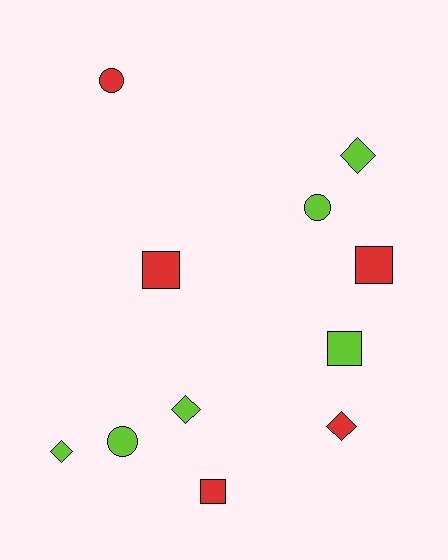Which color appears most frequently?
Lime, with 6 objects.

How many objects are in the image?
There are 11 objects.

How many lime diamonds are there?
There are 3 lime diamonds.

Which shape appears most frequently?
Square, with 4 objects.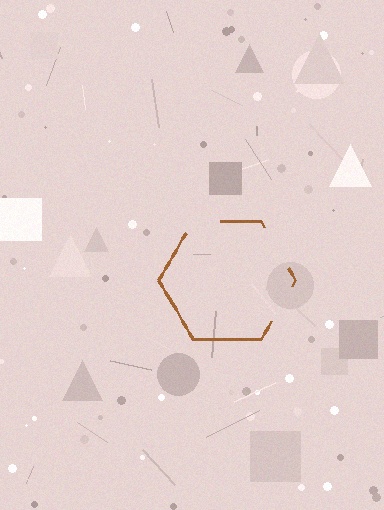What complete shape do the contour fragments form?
The contour fragments form a hexagon.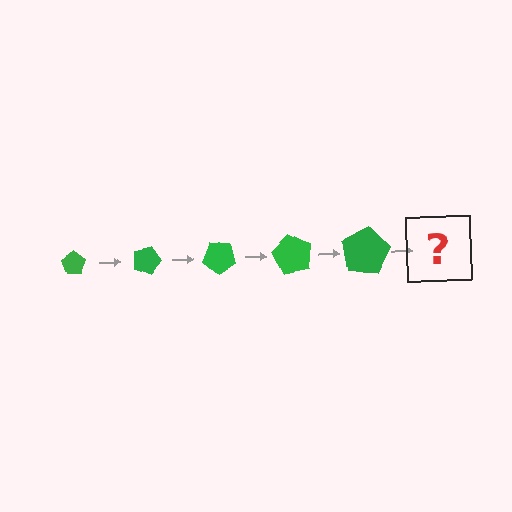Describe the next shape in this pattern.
It should be a pentagon, larger than the previous one and rotated 100 degrees from the start.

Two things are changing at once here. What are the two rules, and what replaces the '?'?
The two rules are that the pentagon grows larger each step and it rotates 20 degrees each step. The '?' should be a pentagon, larger than the previous one and rotated 100 degrees from the start.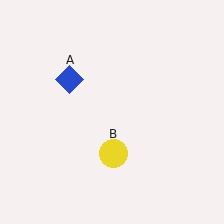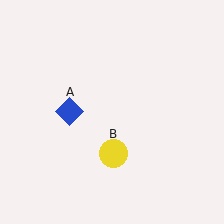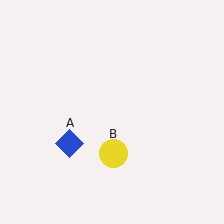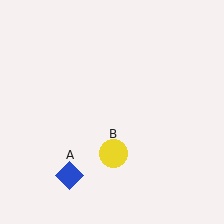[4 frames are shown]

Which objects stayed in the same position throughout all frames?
Yellow circle (object B) remained stationary.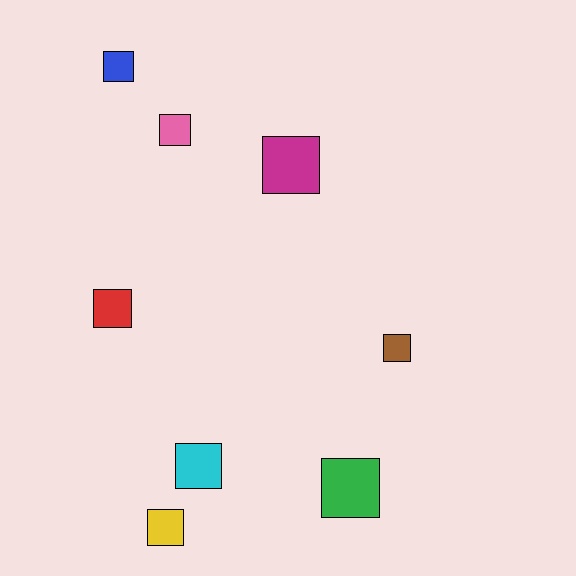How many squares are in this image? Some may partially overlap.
There are 8 squares.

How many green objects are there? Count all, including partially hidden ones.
There is 1 green object.